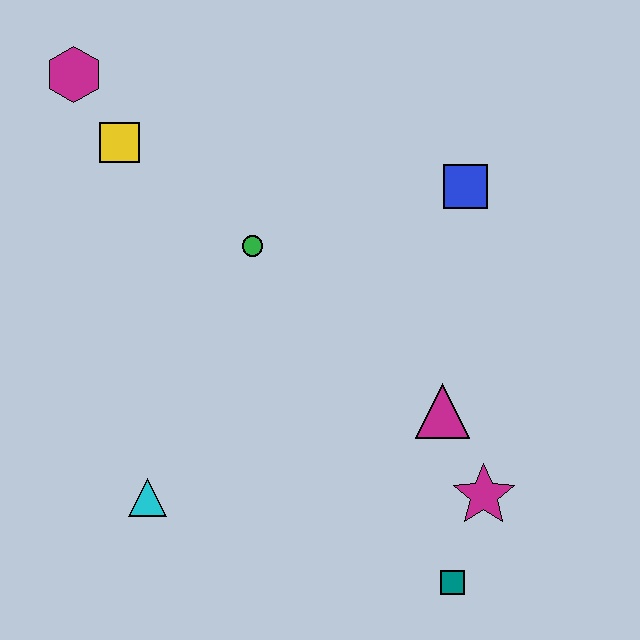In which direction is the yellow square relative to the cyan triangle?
The yellow square is above the cyan triangle.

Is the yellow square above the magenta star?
Yes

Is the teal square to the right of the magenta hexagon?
Yes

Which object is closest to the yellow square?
The magenta hexagon is closest to the yellow square.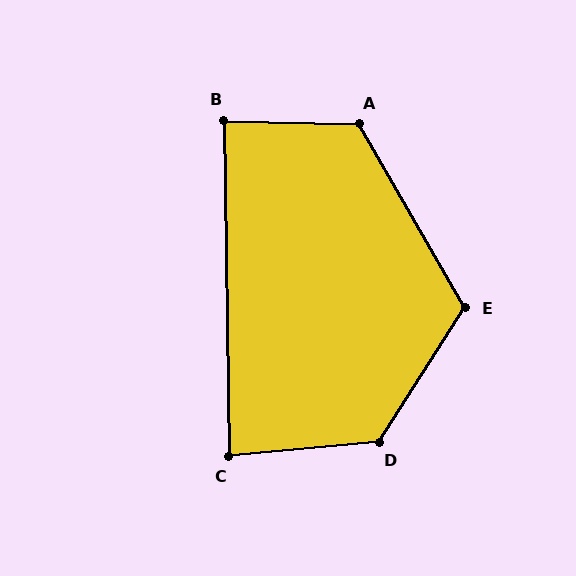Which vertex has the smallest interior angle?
C, at approximately 85 degrees.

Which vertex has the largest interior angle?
D, at approximately 128 degrees.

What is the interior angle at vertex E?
Approximately 117 degrees (obtuse).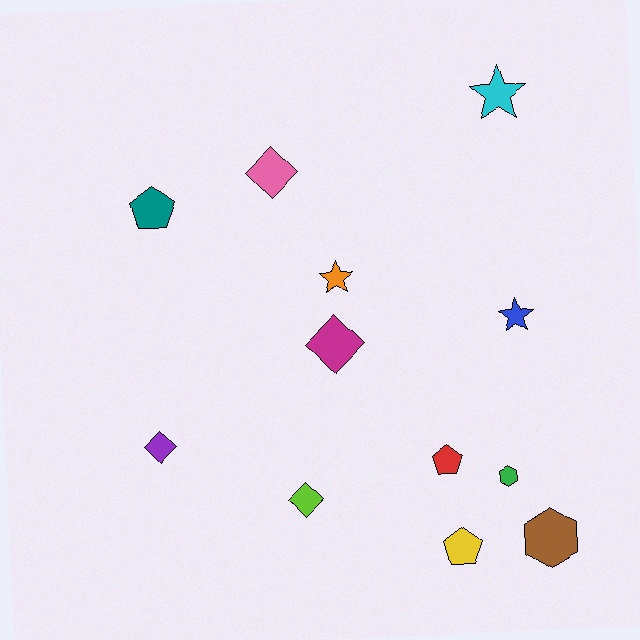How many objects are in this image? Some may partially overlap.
There are 12 objects.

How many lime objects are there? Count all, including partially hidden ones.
There is 1 lime object.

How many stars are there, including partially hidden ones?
There are 3 stars.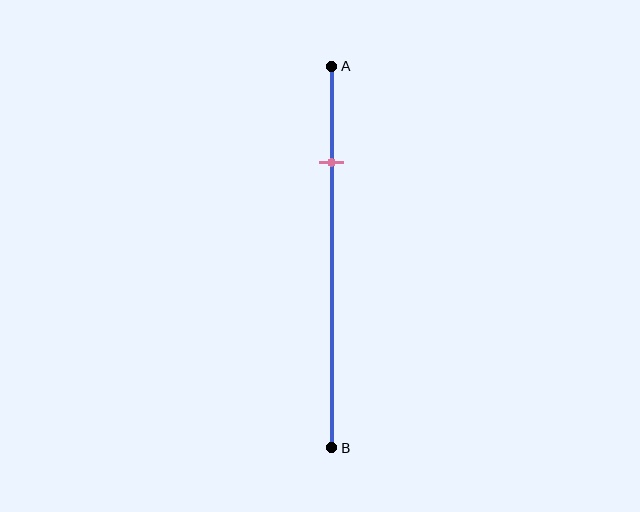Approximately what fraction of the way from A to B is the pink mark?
The pink mark is approximately 25% of the way from A to B.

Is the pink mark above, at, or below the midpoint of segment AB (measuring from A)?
The pink mark is above the midpoint of segment AB.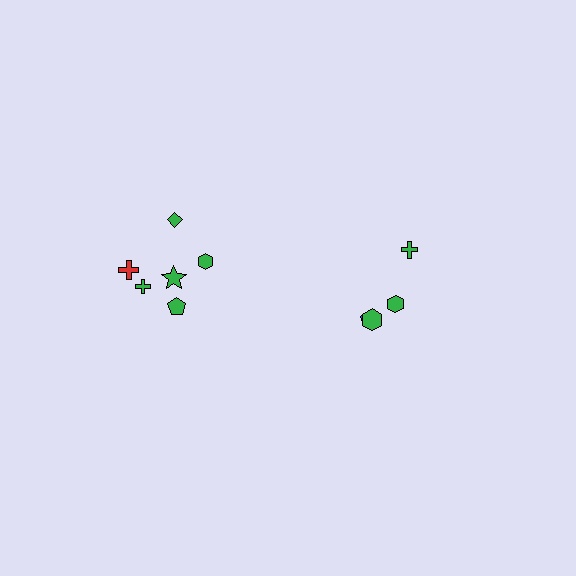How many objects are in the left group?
There are 6 objects.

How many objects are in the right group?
There are 4 objects.